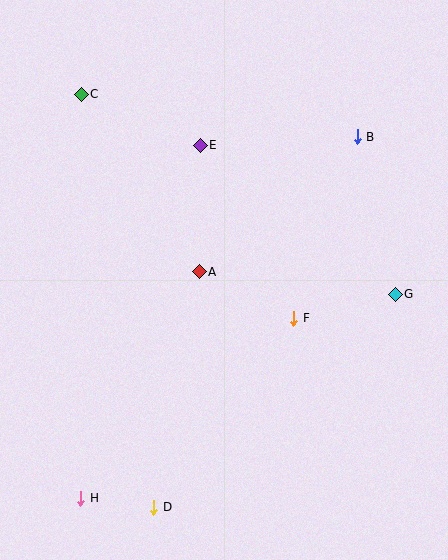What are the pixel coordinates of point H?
Point H is at (81, 498).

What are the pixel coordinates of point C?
Point C is at (81, 94).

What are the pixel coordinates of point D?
Point D is at (154, 507).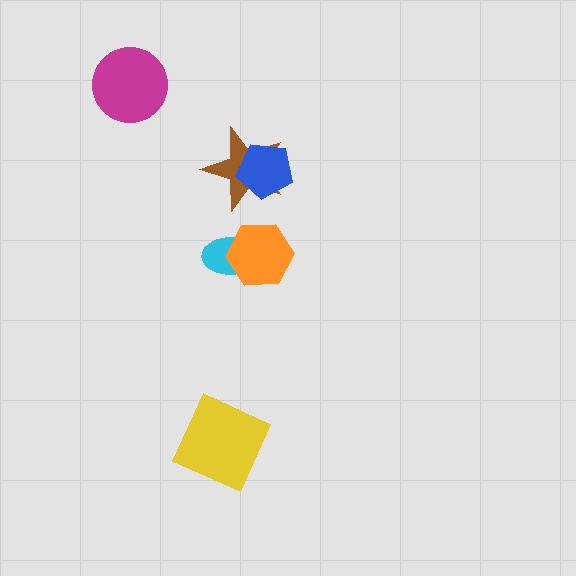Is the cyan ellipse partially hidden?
Yes, it is partially covered by another shape.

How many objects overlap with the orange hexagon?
1 object overlaps with the orange hexagon.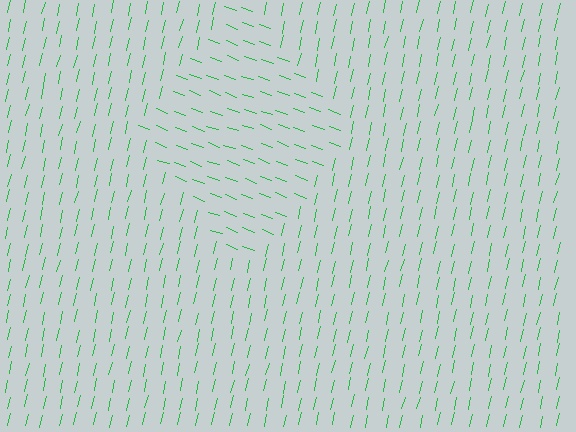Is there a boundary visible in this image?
Yes, there is a texture boundary formed by a change in line orientation.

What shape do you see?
I see a diamond.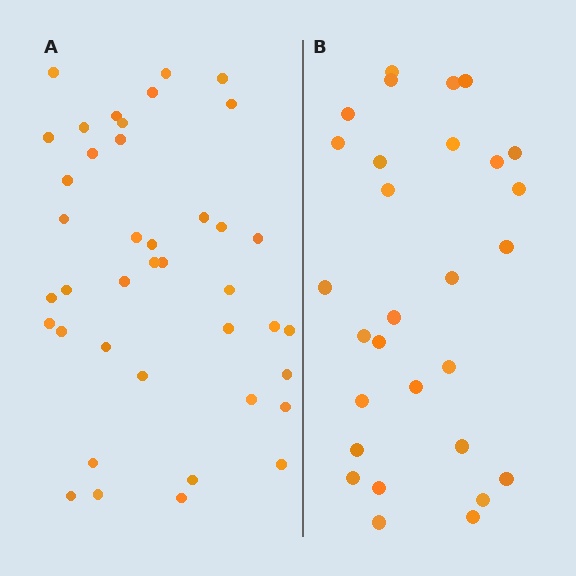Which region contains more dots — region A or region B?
Region A (the left region) has more dots.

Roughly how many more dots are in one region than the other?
Region A has roughly 12 or so more dots than region B.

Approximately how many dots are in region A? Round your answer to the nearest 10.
About 40 dots.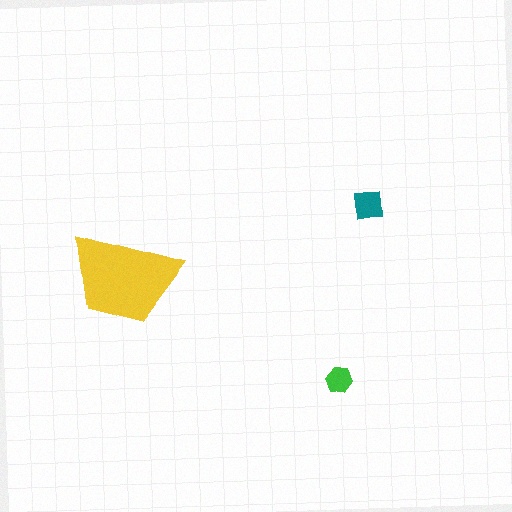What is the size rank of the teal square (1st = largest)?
2nd.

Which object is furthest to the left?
The yellow trapezoid is leftmost.